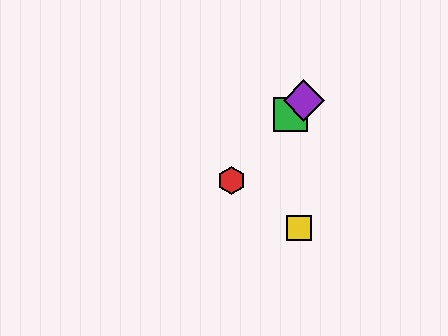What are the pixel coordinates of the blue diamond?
The blue diamond is at (291, 115).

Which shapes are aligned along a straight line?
The red hexagon, the blue diamond, the green square, the purple diamond are aligned along a straight line.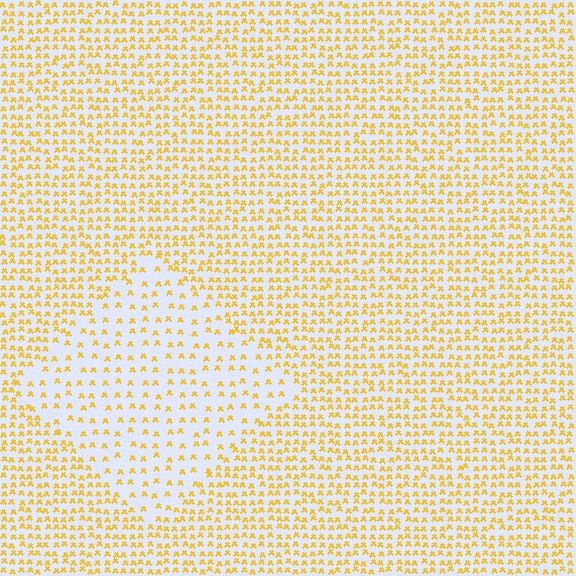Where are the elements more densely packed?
The elements are more densely packed outside the diamond boundary.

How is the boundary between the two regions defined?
The boundary is defined by a change in element density (approximately 2.1x ratio). All elements are the same color, size, and shape.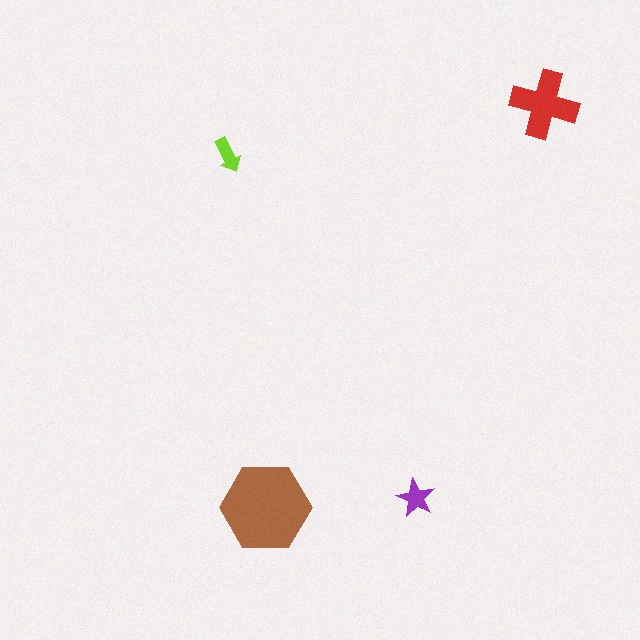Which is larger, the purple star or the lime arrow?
The purple star.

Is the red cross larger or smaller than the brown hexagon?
Smaller.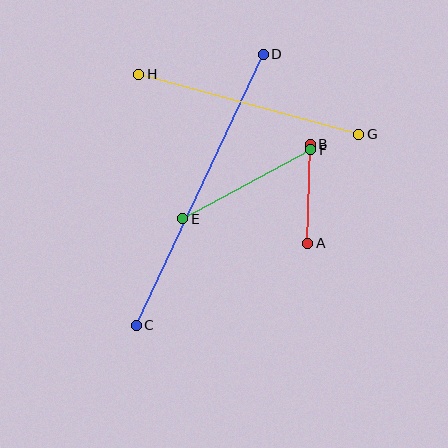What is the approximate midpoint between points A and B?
The midpoint is at approximately (309, 194) pixels.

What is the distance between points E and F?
The distance is approximately 145 pixels.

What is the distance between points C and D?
The distance is approximately 299 pixels.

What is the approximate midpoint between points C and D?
The midpoint is at approximately (200, 190) pixels.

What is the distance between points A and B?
The distance is approximately 99 pixels.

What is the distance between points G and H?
The distance is approximately 228 pixels.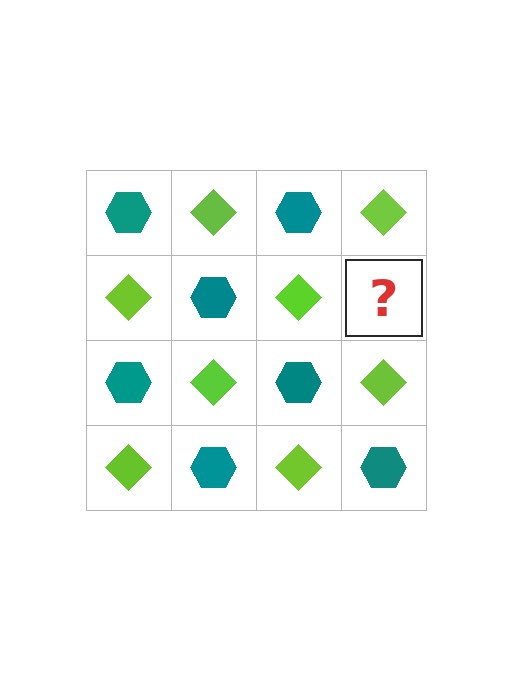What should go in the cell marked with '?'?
The missing cell should contain a teal hexagon.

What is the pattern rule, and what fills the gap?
The rule is that it alternates teal hexagon and lime diamond in a checkerboard pattern. The gap should be filled with a teal hexagon.